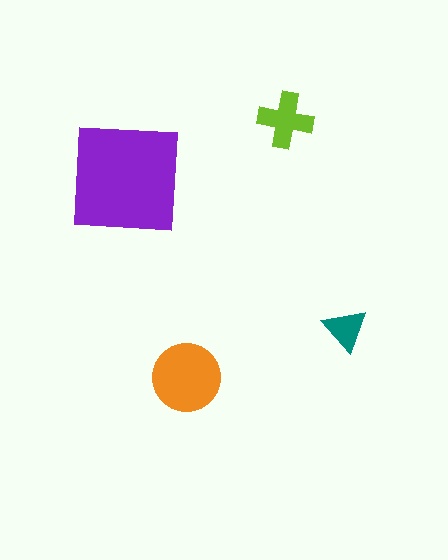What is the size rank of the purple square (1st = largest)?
1st.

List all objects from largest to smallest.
The purple square, the orange circle, the lime cross, the teal triangle.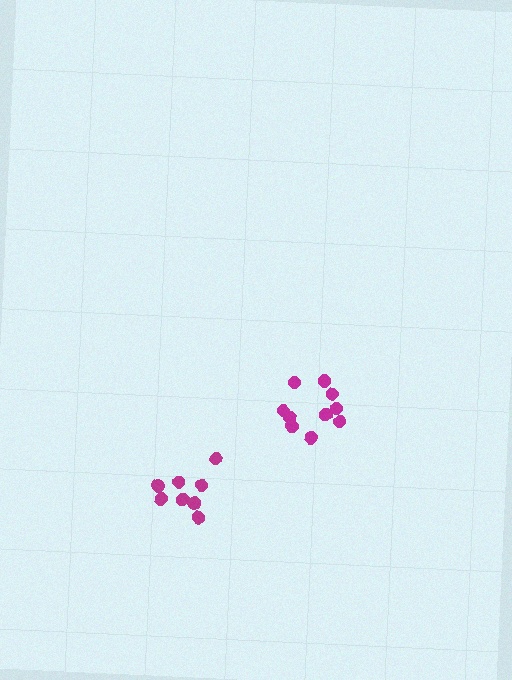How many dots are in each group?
Group 1: 8 dots, Group 2: 10 dots (18 total).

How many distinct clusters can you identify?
There are 2 distinct clusters.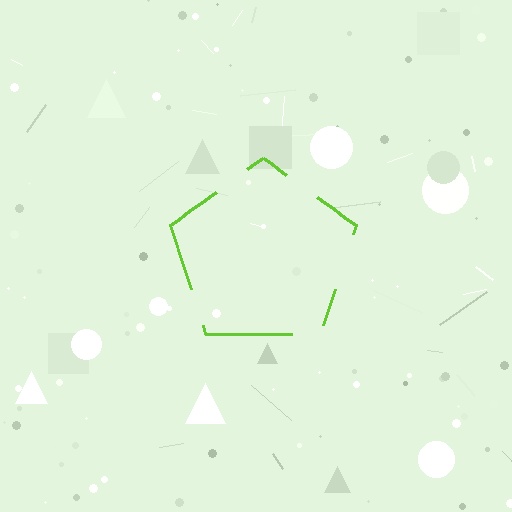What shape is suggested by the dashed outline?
The dashed outline suggests a pentagon.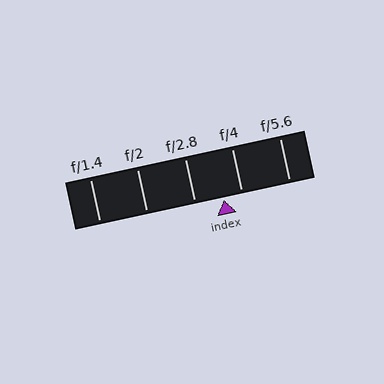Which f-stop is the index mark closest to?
The index mark is closest to f/4.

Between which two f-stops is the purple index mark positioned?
The index mark is between f/2.8 and f/4.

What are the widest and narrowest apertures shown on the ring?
The widest aperture shown is f/1.4 and the narrowest is f/5.6.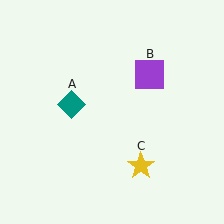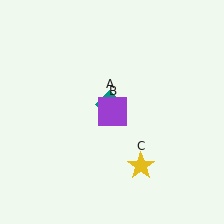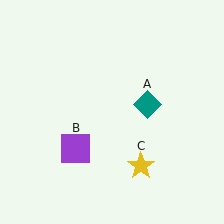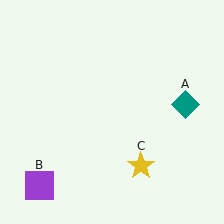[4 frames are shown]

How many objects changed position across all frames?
2 objects changed position: teal diamond (object A), purple square (object B).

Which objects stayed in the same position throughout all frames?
Yellow star (object C) remained stationary.